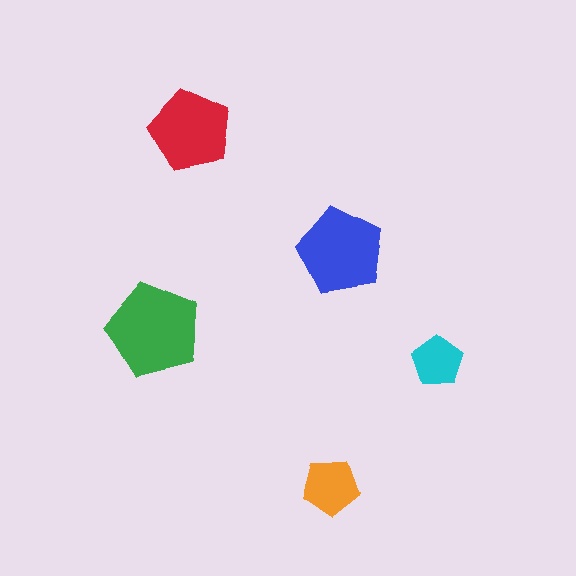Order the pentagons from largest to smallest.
the green one, the blue one, the red one, the orange one, the cyan one.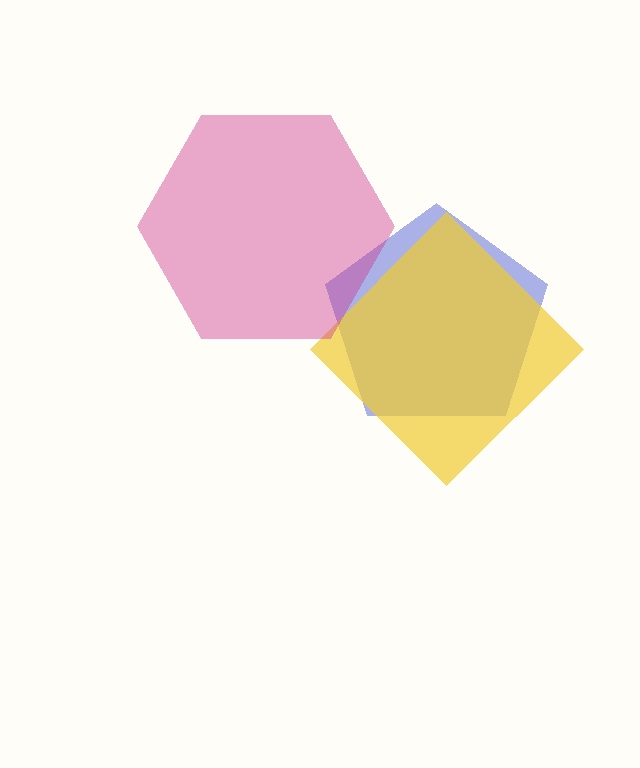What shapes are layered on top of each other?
The layered shapes are: a blue pentagon, a yellow diamond, a magenta hexagon.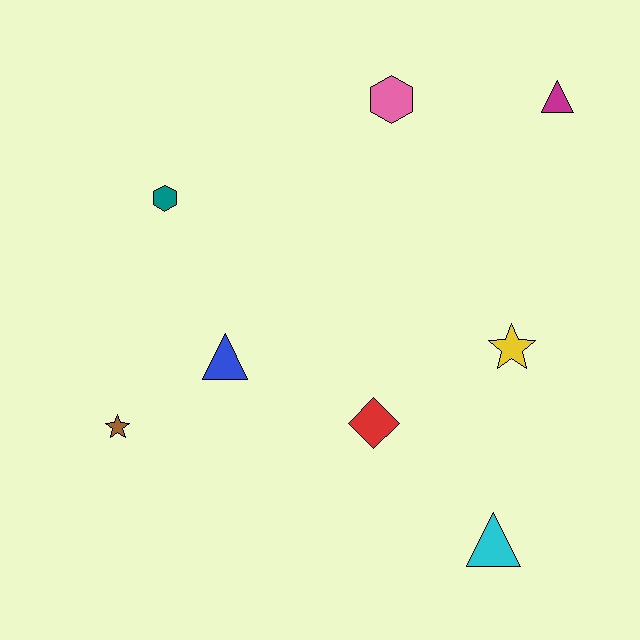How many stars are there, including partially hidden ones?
There are 2 stars.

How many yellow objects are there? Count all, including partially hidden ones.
There is 1 yellow object.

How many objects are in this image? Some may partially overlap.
There are 8 objects.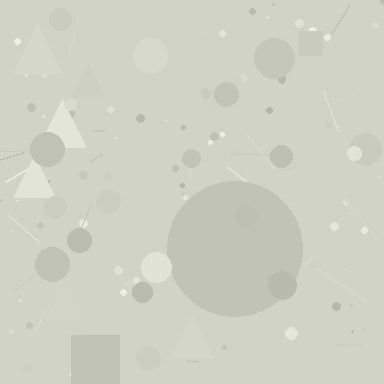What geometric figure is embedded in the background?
A circle is embedded in the background.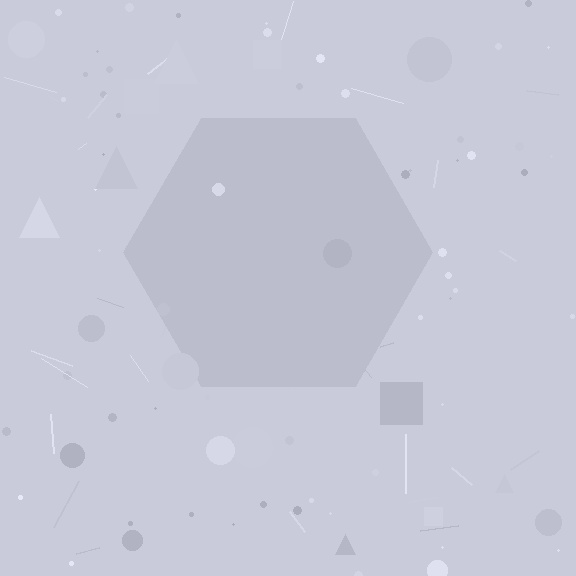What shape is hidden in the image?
A hexagon is hidden in the image.